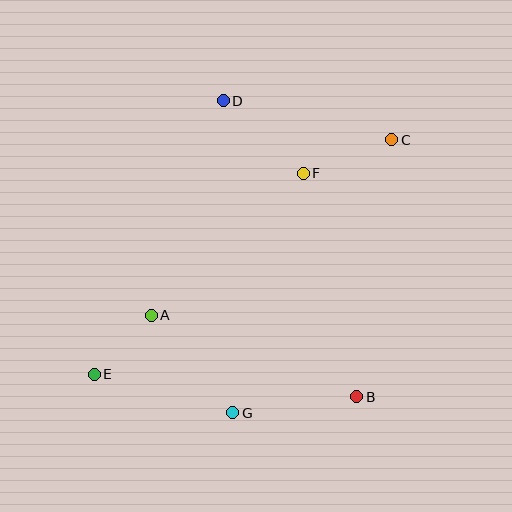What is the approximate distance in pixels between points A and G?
The distance between A and G is approximately 127 pixels.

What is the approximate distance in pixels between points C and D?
The distance between C and D is approximately 173 pixels.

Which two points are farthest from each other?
Points C and E are farthest from each other.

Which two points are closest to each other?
Points A and E are closest to each other.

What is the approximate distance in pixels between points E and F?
The distance between E and F is approximately 290 pixels.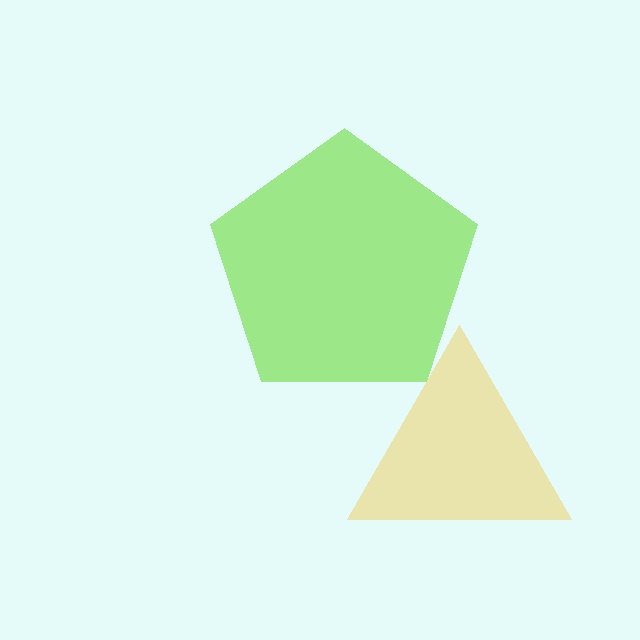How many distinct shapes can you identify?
There are 2 distinct shapes: a lime pentagon, a yellow triangle.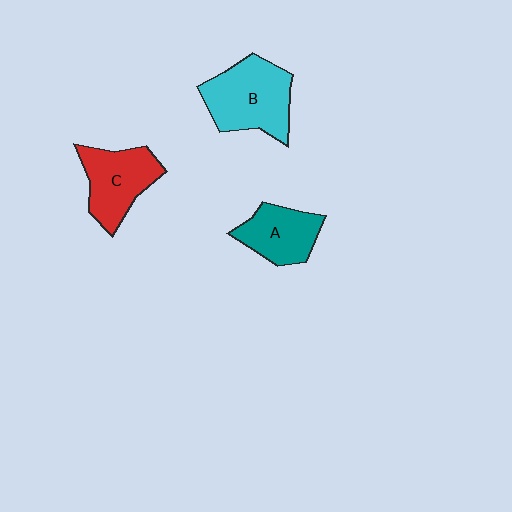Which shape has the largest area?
Shape B (cyan).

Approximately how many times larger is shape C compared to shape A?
Approximately 1.2 times.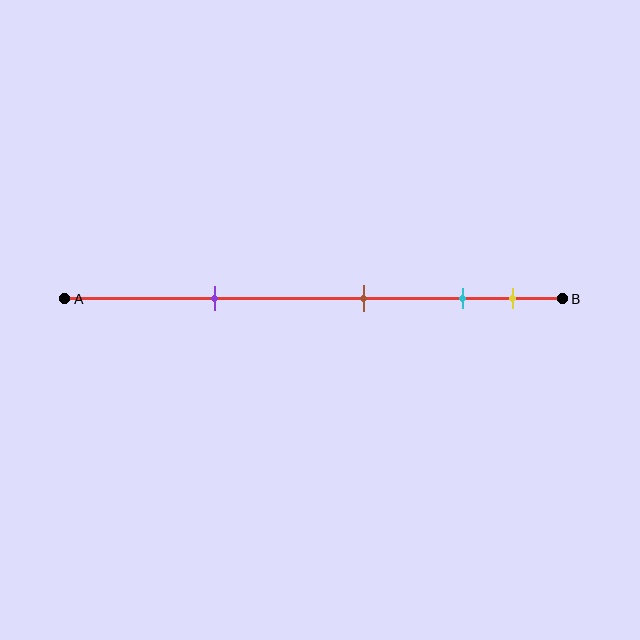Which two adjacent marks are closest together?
The cyan and yellow marks are the closest adjacent pair.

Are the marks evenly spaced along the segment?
No, the marks are not evenly spaced.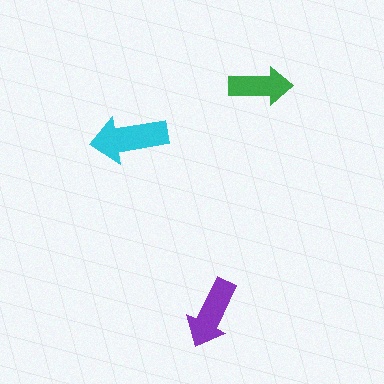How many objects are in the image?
There are 3 objects in the image.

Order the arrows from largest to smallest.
the cyan one, the purple one, the green one.